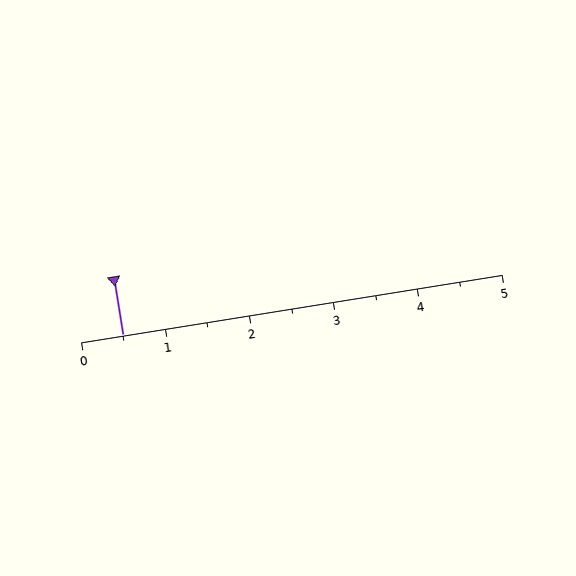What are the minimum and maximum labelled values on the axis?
The axis runs from 0 to 5.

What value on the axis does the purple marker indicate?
The marker indicates approximately 0.5.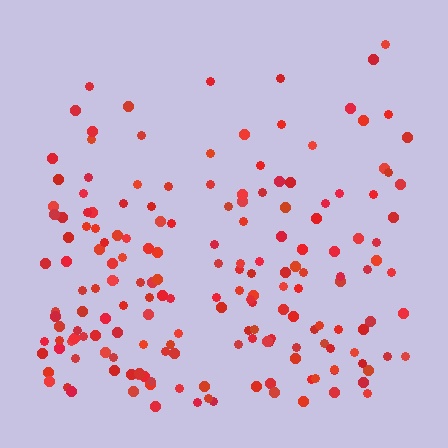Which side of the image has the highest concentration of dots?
The bottom.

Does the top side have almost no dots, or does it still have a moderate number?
Still a moderate number, just noticeably fewer than the bottom.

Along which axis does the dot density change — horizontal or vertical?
Vertical.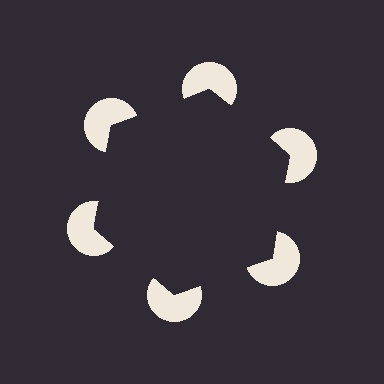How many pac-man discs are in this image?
There are 6 — one at each vertex of the illusory hexagon.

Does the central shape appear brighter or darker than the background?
It typically appears slightly darker than the background, even though no actual brightness change is drawn.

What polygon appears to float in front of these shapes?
An illusory hexagon — its edges are inferred from the aligned wedge cuts in the pac-man discs, not physically drawn.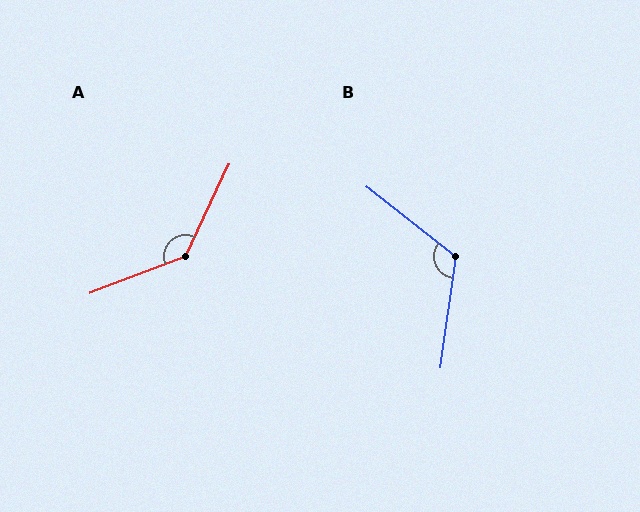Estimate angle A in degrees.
Approximately 136 degrees.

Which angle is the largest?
A, at approximately 136 degrees.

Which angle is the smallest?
B, at approximately 120 degrees.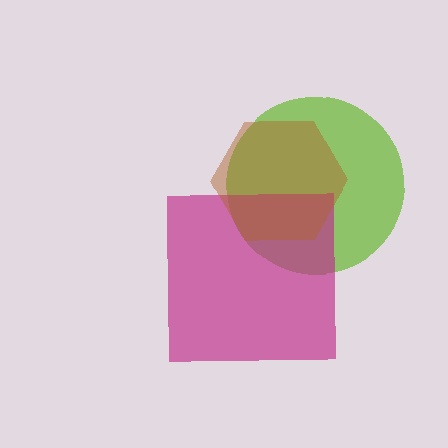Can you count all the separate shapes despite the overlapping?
Yes, there are 3 separate shapes.